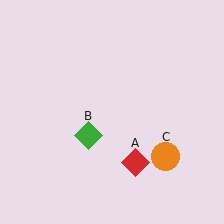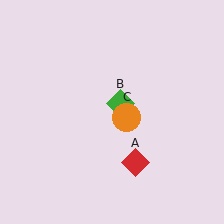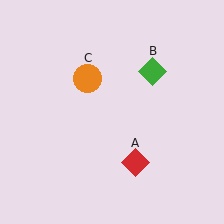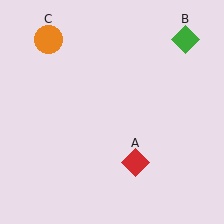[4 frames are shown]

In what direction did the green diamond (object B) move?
The green diamond (object B) moved up and to the right.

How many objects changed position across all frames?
2 objects changed position: green diamond (object B), orange circle (object C).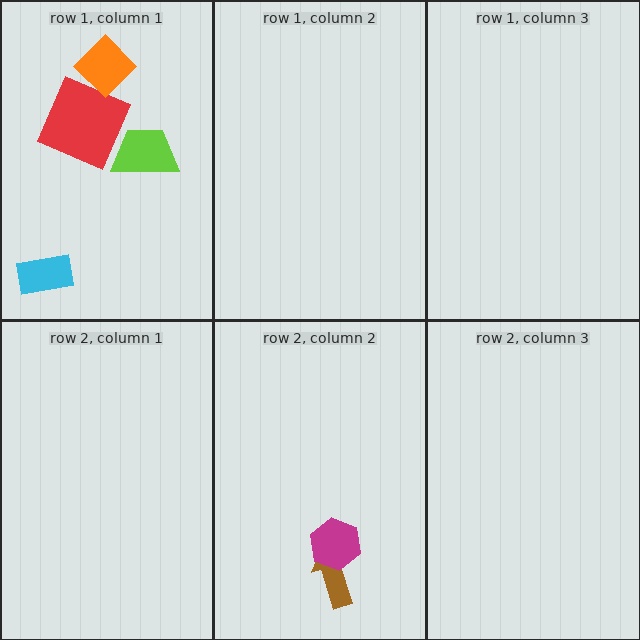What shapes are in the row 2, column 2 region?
The brown arrow, the magenta hexagon.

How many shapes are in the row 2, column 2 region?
2.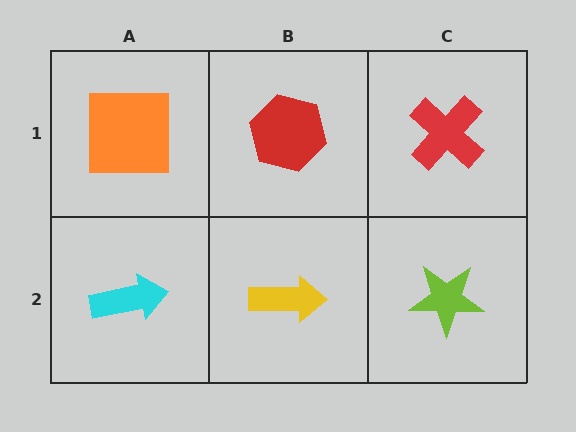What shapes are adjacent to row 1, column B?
A yellow arrow (row 2, column B), an orange square (row 1, column A), a red cross (row 1, column C).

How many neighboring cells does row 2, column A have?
2.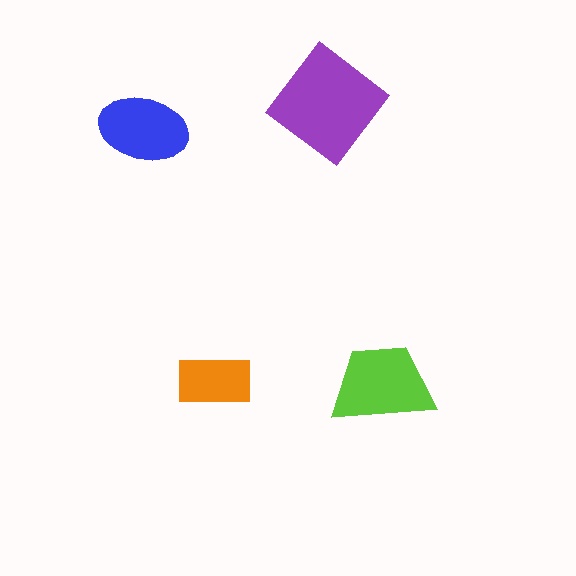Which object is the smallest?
The orange rectangle.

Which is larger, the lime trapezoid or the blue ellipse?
The lime trapezoid.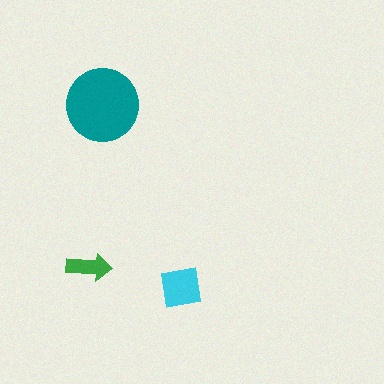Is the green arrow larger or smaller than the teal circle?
Smaller.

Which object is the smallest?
The green arrow.